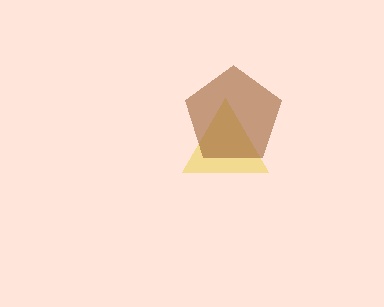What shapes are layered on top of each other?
The layered shapes are: a yellow triangle, a brown pentagon.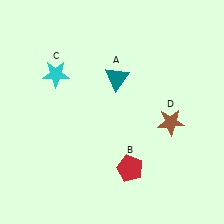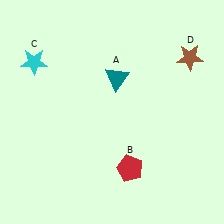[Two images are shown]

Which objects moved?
The objects that moved are: the cyan star (C), the brown star (D).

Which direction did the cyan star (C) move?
The cyan star (C) moved left.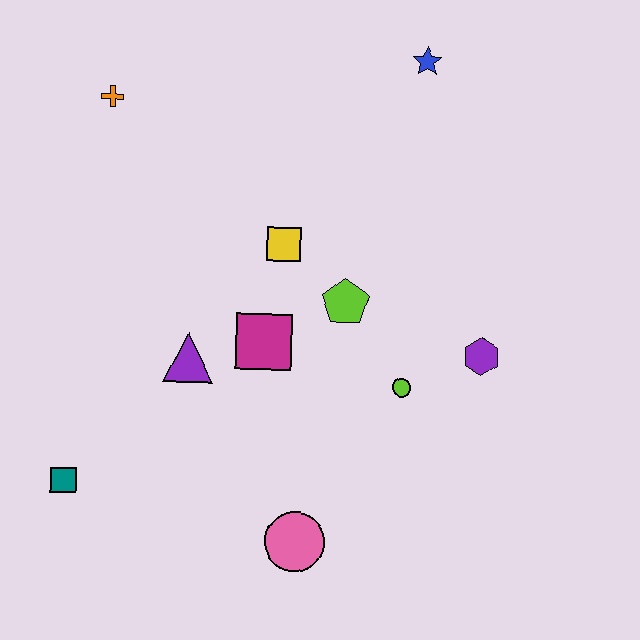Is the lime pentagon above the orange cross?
No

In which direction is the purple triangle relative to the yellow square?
The purple triangle is below the yellow square.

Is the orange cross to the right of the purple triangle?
No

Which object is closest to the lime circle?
The purple hexagon is closest to the lime circle.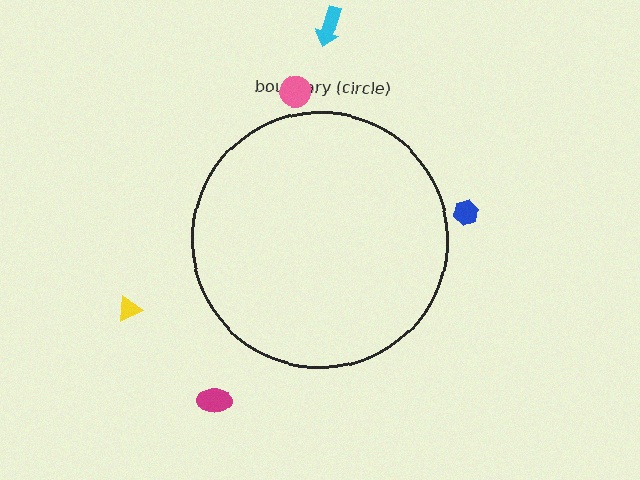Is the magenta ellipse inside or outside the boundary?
Outside.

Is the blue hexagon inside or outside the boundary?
Outside.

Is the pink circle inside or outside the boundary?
Outside.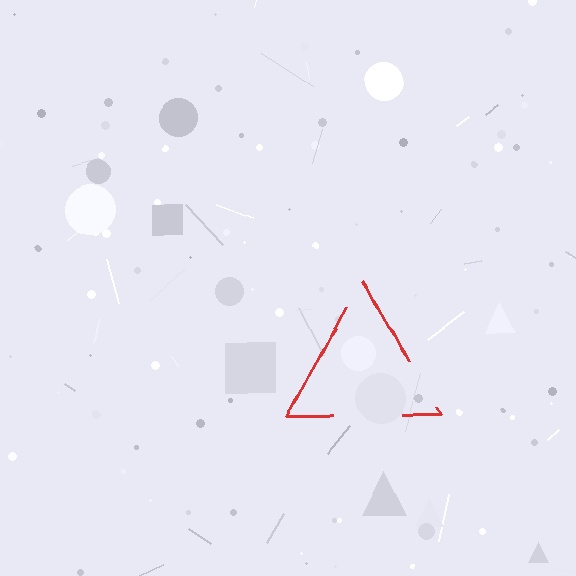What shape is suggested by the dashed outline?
The dashed outline suggests a triangle.